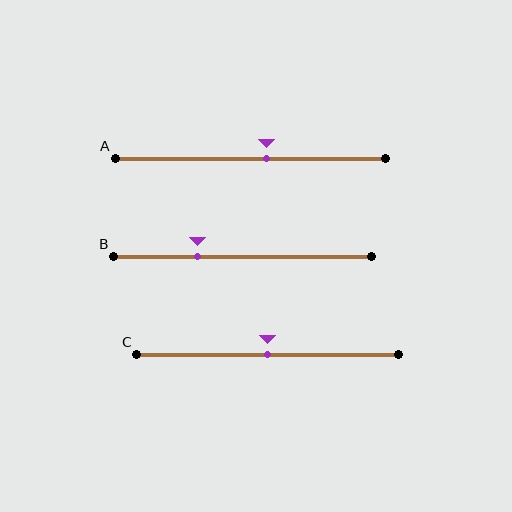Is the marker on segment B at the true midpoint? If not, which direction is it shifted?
No, the marker on segment B is shifted to the left by about 17% of the segment length.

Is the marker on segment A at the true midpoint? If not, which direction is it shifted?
No, the marker on segment A is shifted to the right by about 6% of the segment length.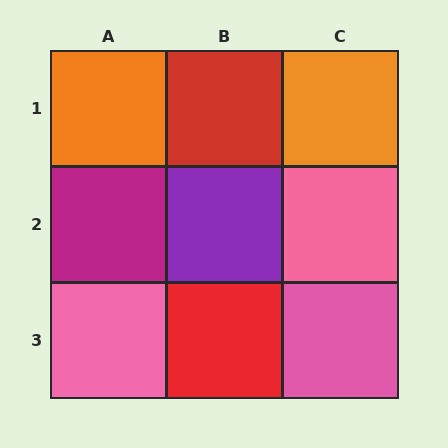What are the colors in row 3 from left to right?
Pink, red, pink.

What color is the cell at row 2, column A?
Magenta.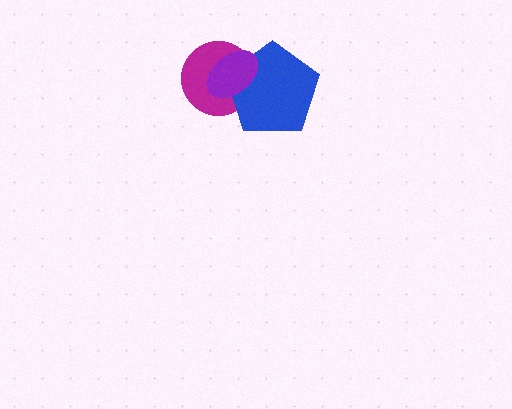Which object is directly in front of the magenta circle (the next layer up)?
The blue pentagon is directly in front of the magenta circle.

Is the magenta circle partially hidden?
Yes, it is partially covered by another shape.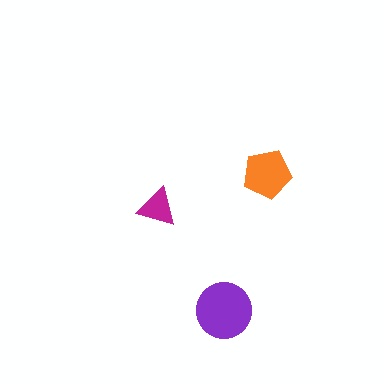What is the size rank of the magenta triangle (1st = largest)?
3rd.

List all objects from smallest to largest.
The magenta triangle, the orange pentagon, the purple circle.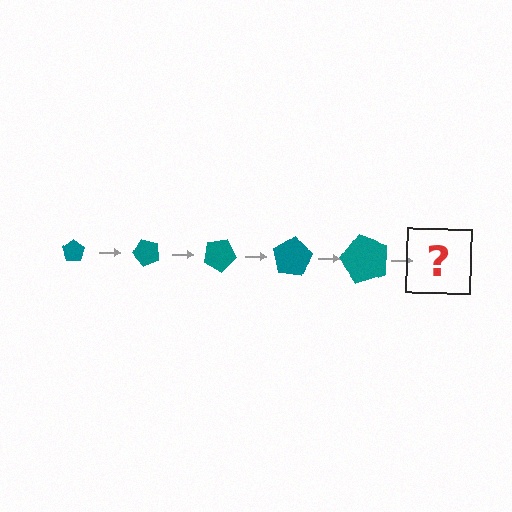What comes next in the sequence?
The next element should be a pentagon, larger than the previous one and rotated 250 degrees from the start.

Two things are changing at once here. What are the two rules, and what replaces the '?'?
The two rules are that the pentagon grows larger each step and it rotates 50 degrees each step. The '?' should be a pentagon, larger than the previous one and rotated 250 degrees from the start.